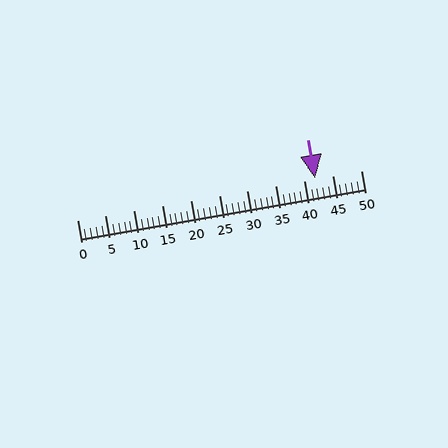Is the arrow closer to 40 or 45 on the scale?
The arrow is closer to 40.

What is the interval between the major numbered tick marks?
The major tick marks are spaced 5 units apart.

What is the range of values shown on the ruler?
The ruler shows values from 0 to 50.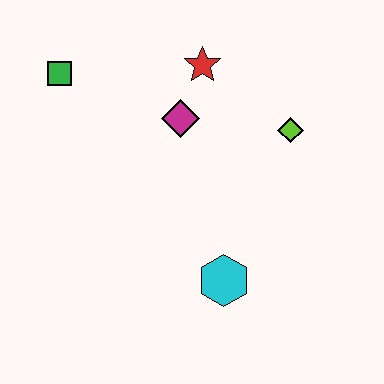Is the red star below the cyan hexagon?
No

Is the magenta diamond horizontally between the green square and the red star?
Yes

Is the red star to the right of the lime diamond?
No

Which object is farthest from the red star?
The cyan hexagon is farthest from the red star.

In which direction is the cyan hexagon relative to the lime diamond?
The cyan hexagon is below the lime diamond.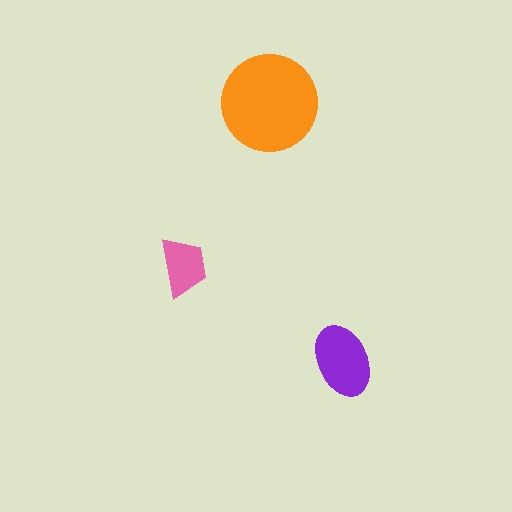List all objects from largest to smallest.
The orange circle, the purple ellipse, the pink trapezoid.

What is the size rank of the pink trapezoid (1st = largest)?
3rd.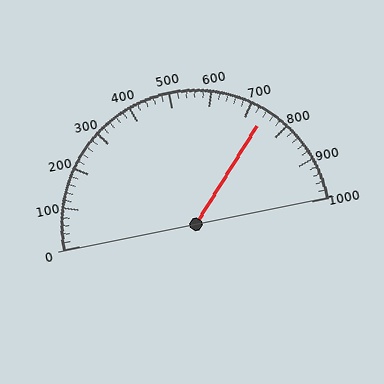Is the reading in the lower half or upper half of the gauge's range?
The reading is in the upper half of the range (0 to 1000).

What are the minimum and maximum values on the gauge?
The gauge ranges from 0 to 1000.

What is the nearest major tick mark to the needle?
The nearest major tick mark is 700.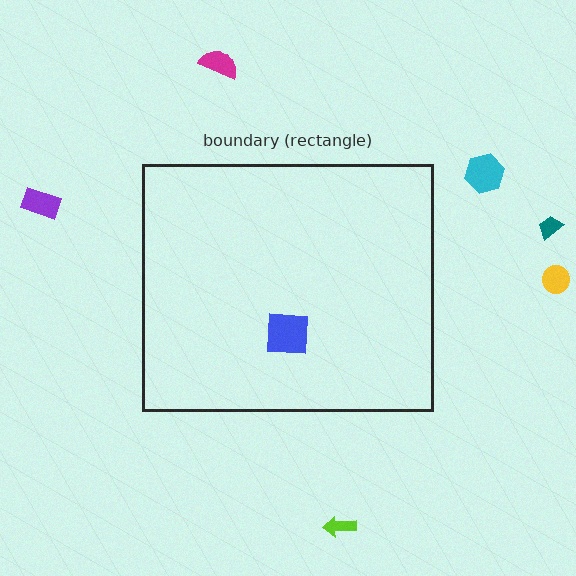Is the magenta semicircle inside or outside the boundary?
Outside.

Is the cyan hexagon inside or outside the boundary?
Outside.